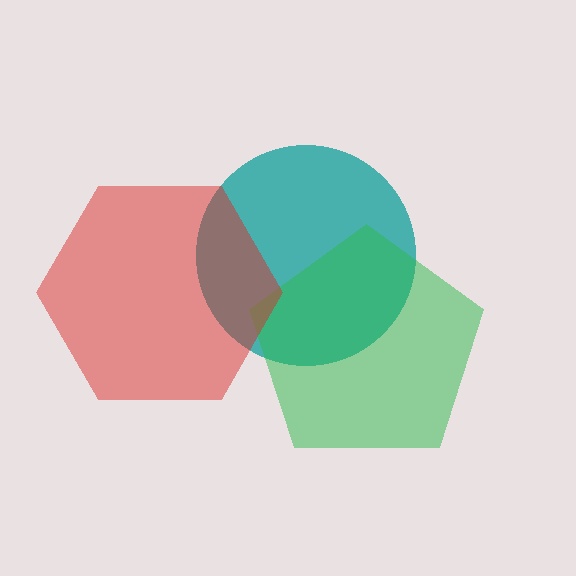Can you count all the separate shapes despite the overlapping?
Yes, there are 3 separate shapes.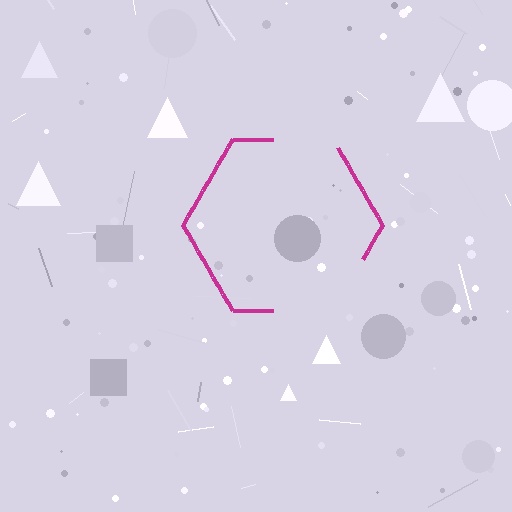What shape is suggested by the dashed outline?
The dashed outline suggests a hexagon.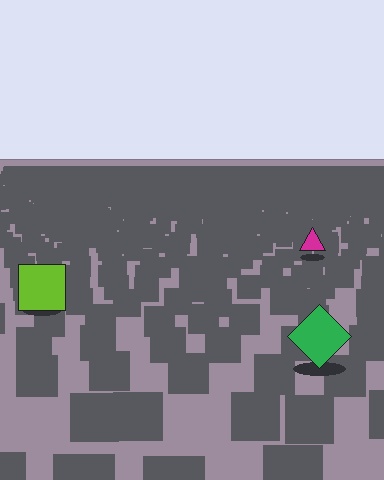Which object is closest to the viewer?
The green diamond is closest. The texture marks near it are larger and more spread out.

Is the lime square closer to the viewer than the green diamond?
No. The green diamond is closer — you can tell from the texture gradient: the ground texture is coarser near it.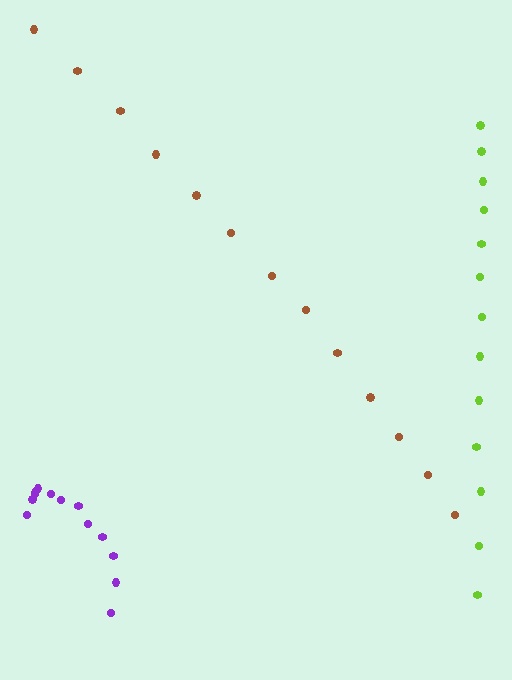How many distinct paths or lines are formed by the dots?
There are 3 distinct paths.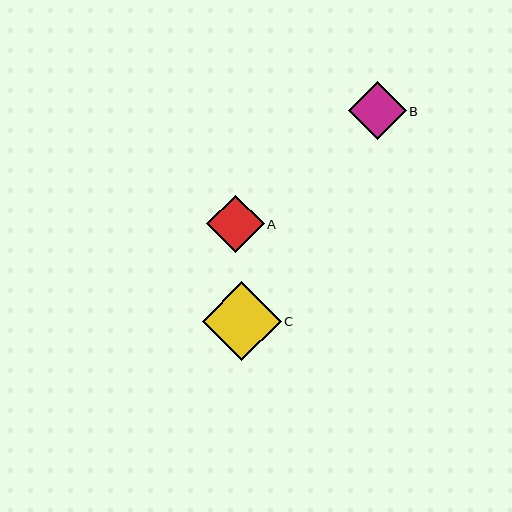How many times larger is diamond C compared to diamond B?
Diamond C is approximately 1.4 times the size of diamond B.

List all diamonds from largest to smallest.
From largest to smallest: C, B, A.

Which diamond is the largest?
Diamond C is the largest with a size of approximately 79 pixels.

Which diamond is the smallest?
Diamond A is the smallest with a size of approximately 57 pixels.